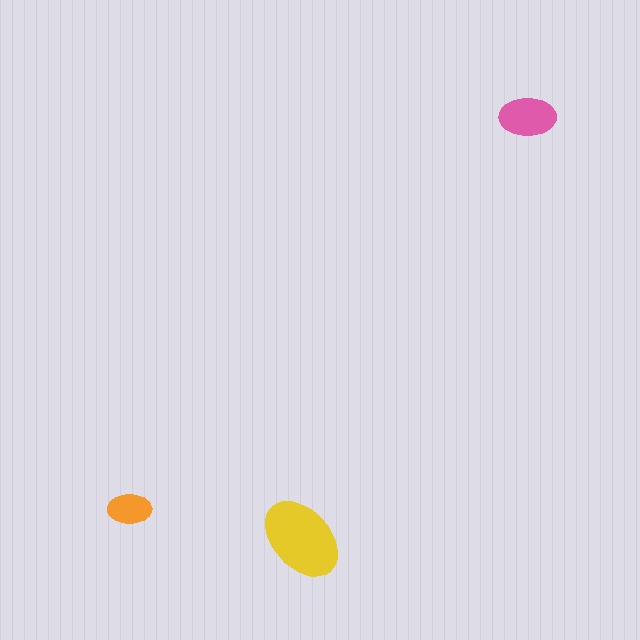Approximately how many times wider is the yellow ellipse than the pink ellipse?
About 1.5 times wider.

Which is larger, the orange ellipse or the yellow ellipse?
The yellow one.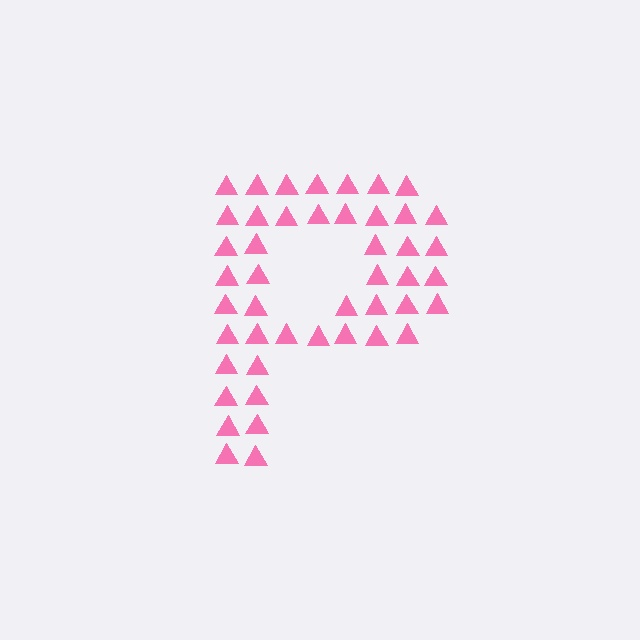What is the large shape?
The large shape is the letter P.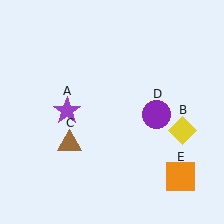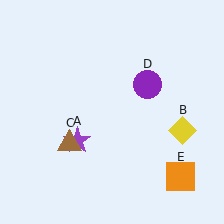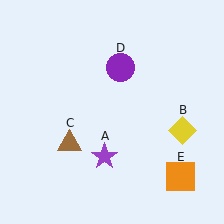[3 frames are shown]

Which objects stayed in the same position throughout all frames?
Yellow diamond (object B) and brown triangle (object C) and orange square (object E) remained stationary.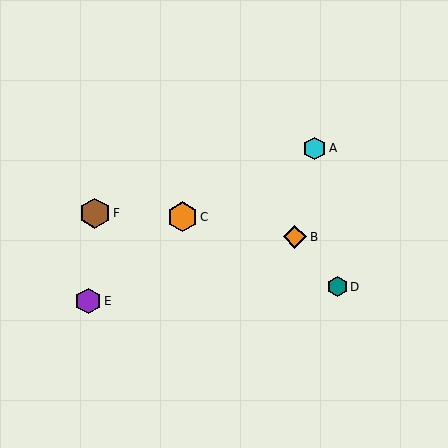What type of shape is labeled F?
Shape F is a brown hexagon.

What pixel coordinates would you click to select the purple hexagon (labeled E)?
Click at (88, 301) to select the purple hexagon E.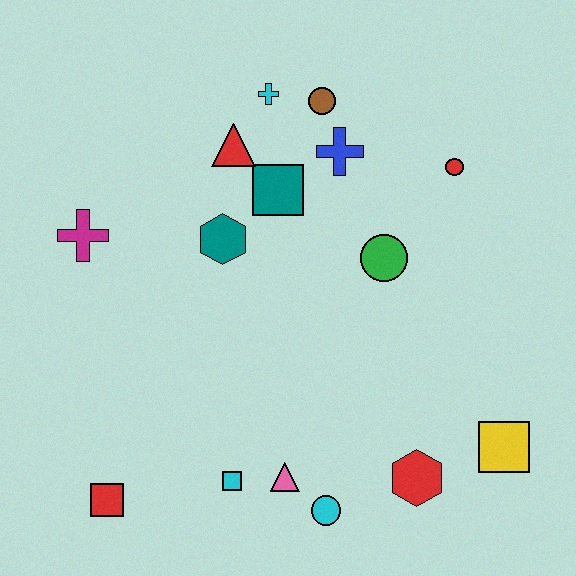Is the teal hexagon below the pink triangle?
No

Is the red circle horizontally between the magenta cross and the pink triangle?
No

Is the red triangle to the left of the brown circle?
Yes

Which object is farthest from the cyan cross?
The red square is farthest from the cyan cross.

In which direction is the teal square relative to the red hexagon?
The teal square is above the red hexagon.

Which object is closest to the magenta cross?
The teal hexagon is closest to the magenta cross.